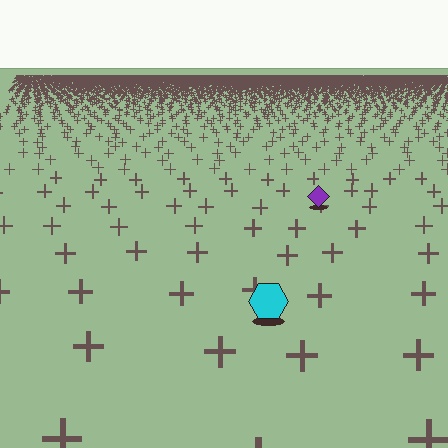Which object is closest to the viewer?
The cyan hexagon is closest. The texture marks near it are larger and more spread out.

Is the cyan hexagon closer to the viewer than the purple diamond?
Yes. The cyan hexagon is closer — you can tell from the texture gradient: the ground texture is coarser near it.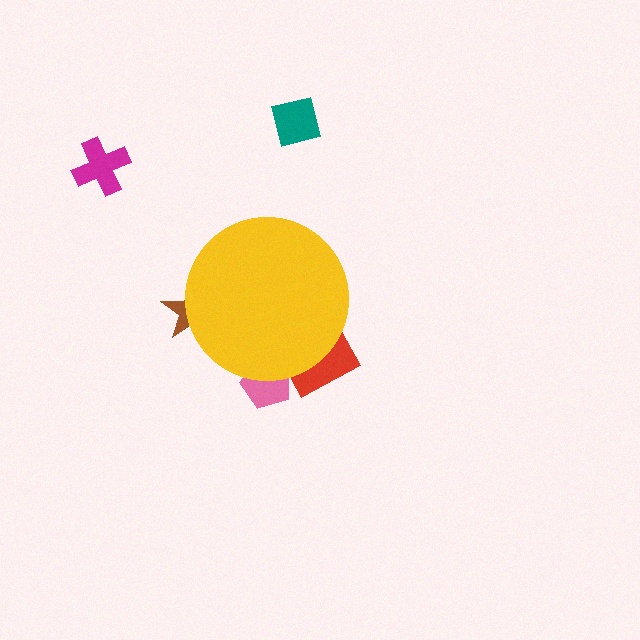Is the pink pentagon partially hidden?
Yes, the pink pentagon is partially hidden behind the yellow circle.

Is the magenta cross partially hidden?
No, the magenta cross is fully visible.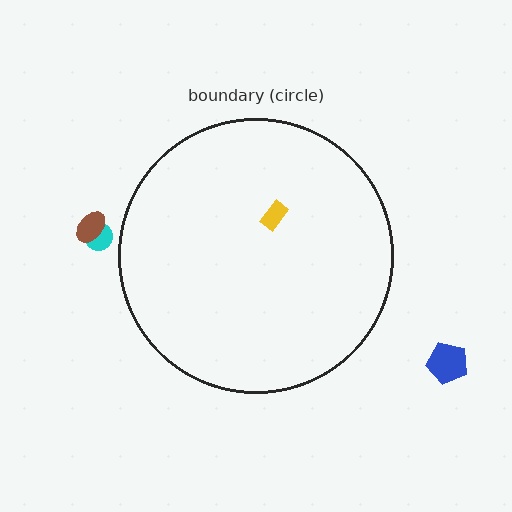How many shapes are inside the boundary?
1 inside, 3 outside.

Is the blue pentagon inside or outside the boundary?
Outside.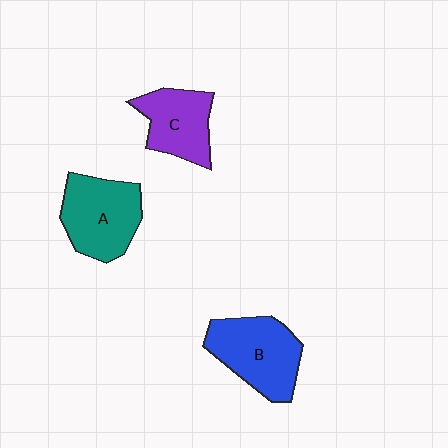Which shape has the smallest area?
Shape C (purple).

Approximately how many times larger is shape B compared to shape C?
Approximately 1.3 times.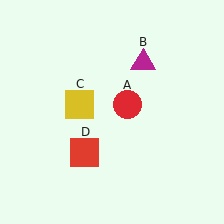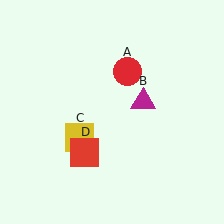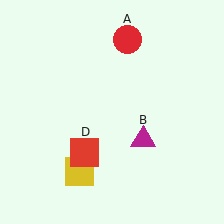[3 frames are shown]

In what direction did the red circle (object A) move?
The red circle (object A) moved up.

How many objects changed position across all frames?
3 objects changed position: red circle (object A), magenta triangle (object B), yellow square (object C).